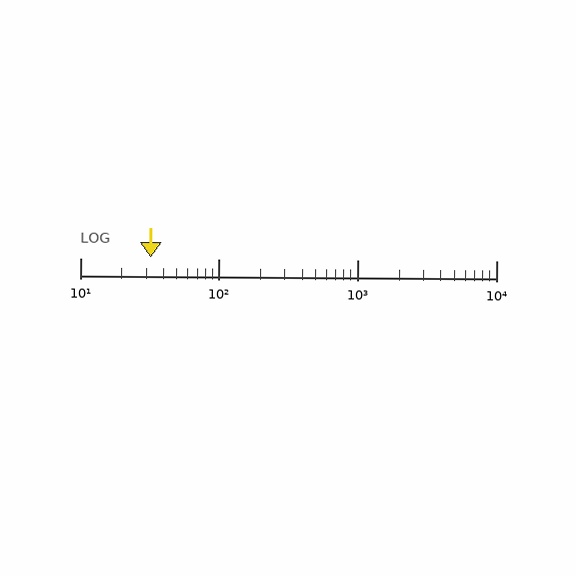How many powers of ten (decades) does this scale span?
The scale spans 3 decades, from 10 to 10000.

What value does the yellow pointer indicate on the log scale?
The pointer indicates approximately 32.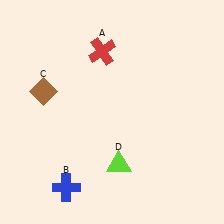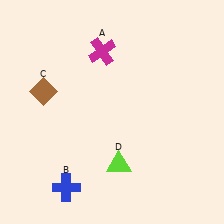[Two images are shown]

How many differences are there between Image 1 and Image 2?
There is 1 difference between the two images.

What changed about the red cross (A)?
In Image 1, A is red. In Image 2, it changed to magenta.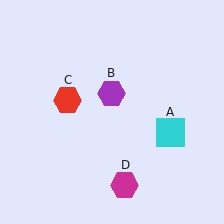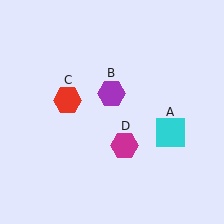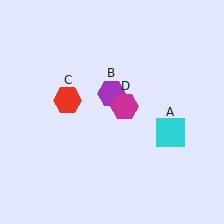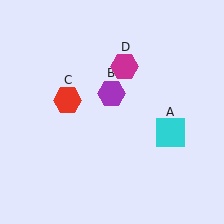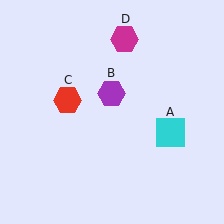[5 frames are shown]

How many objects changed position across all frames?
1 object changed position: magenta hexagon (object D).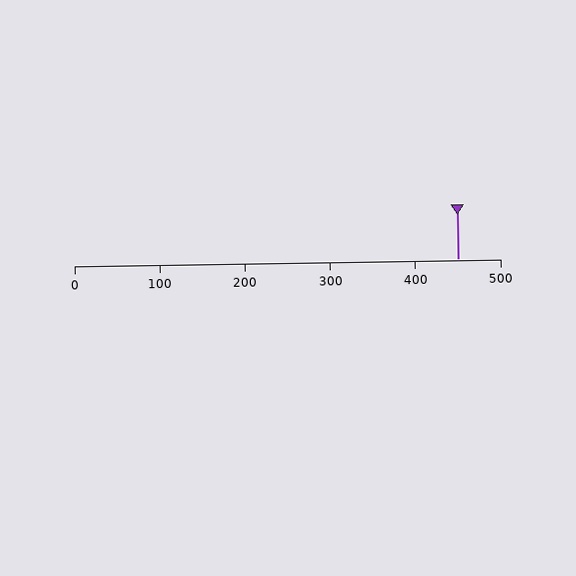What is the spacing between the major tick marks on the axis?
The major ticks are spaced 100 apart.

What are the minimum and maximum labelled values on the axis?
The axis runs from 0 to 500.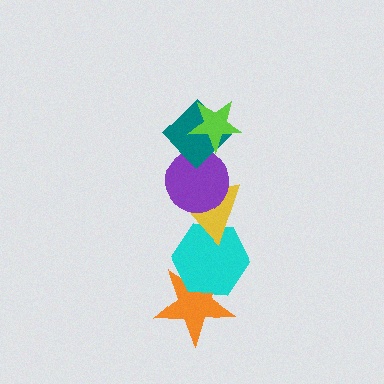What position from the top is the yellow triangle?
The yellow triangle is 4th from the top.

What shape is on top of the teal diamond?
The lime star is on top of the teal diamond.